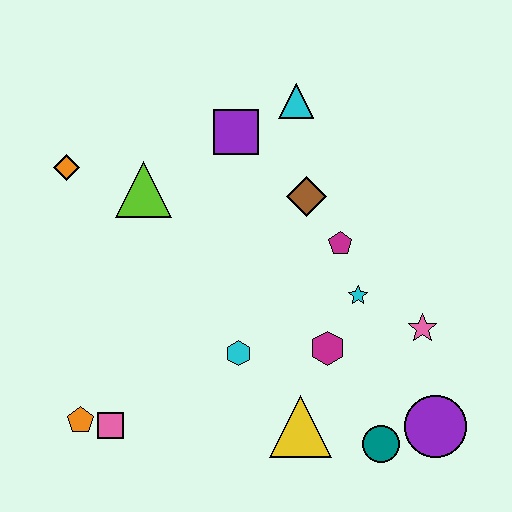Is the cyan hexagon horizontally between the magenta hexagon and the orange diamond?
Yes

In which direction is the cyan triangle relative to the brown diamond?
The cyan triangle is above the brown diamond.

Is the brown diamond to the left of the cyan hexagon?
No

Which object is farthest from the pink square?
The cyan triangle is farthest from the pink square.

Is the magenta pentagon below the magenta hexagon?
No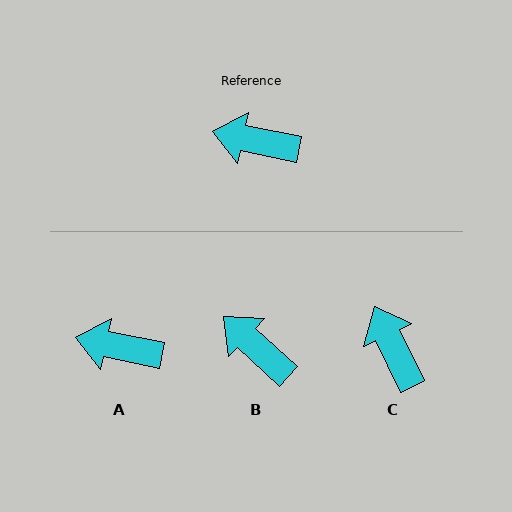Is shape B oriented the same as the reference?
No, it is off by about 31 degrees.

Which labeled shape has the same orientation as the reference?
A.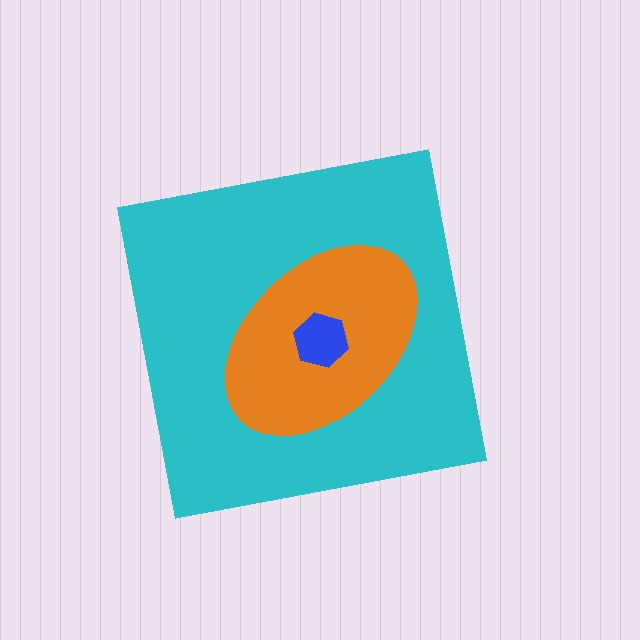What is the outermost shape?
The cyan square.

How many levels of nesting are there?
3.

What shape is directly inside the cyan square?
The orange ellipse.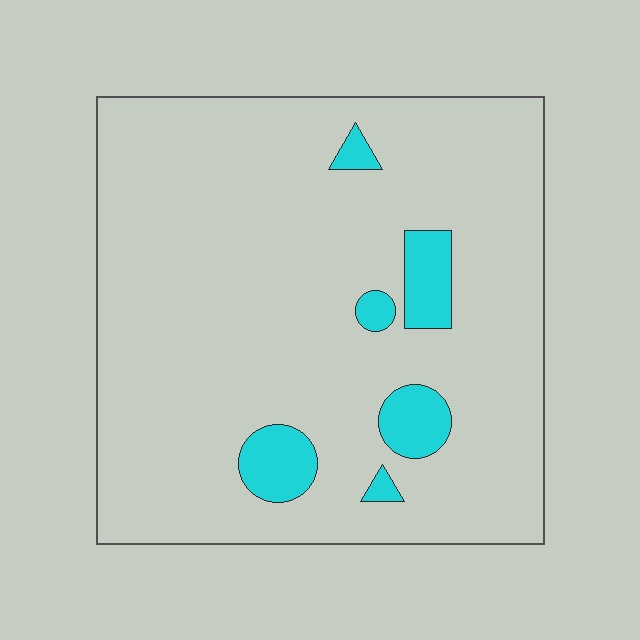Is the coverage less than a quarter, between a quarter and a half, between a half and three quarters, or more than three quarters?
Less than a quarter.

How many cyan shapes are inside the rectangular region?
6.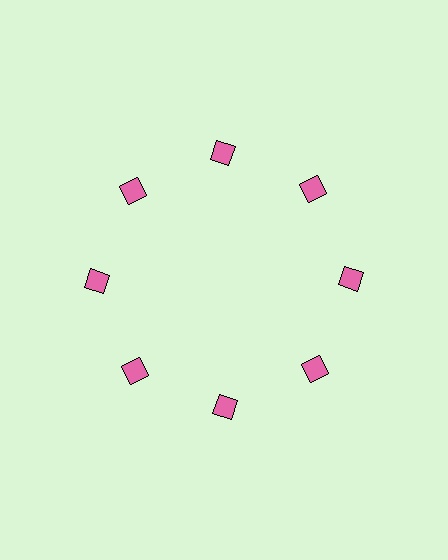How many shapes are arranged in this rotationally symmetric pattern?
There are 8 shapes, arranged in 8 groups of 1.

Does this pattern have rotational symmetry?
Yes, this pattern has 8-fold rotational symmetry. It looks the same after rotating 45 degrees around the center.